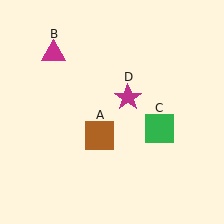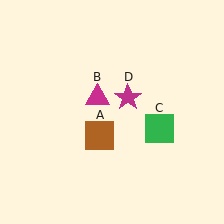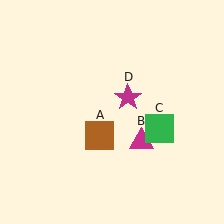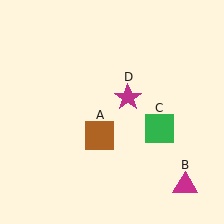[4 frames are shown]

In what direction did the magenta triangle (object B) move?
The magenta triangle (object B) moved down and to the right.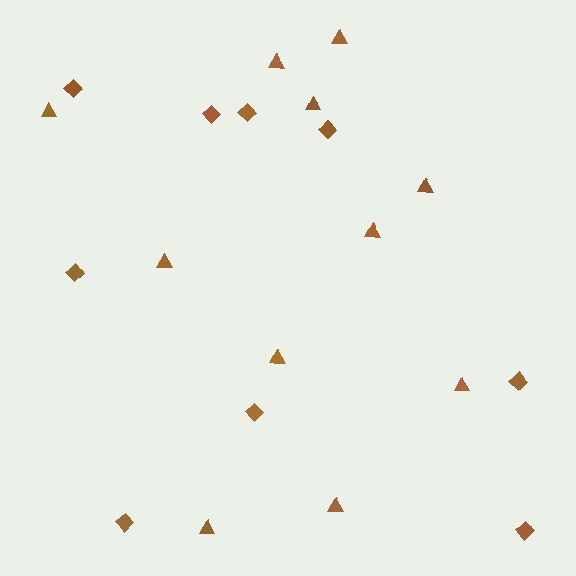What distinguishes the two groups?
There are 2 groups: one group of diamonds (9) and one group of triangles (11).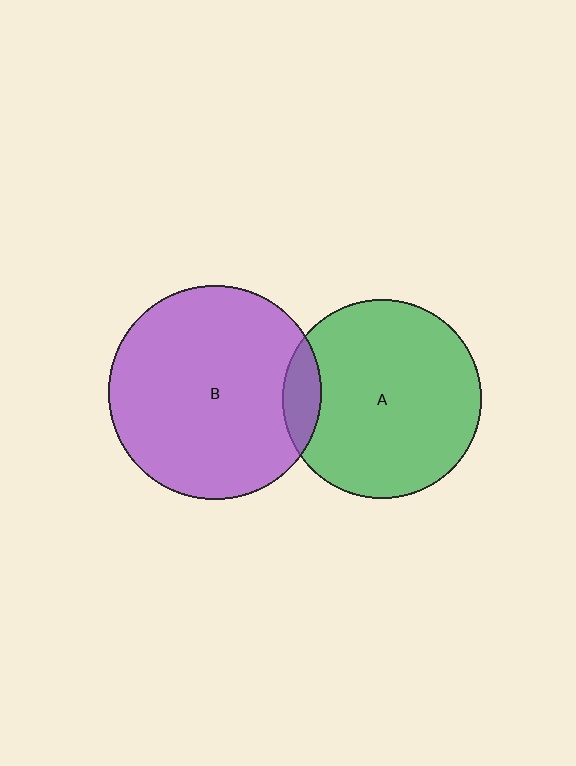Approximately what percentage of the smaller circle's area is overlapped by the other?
Approximately 10%.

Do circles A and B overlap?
Yes.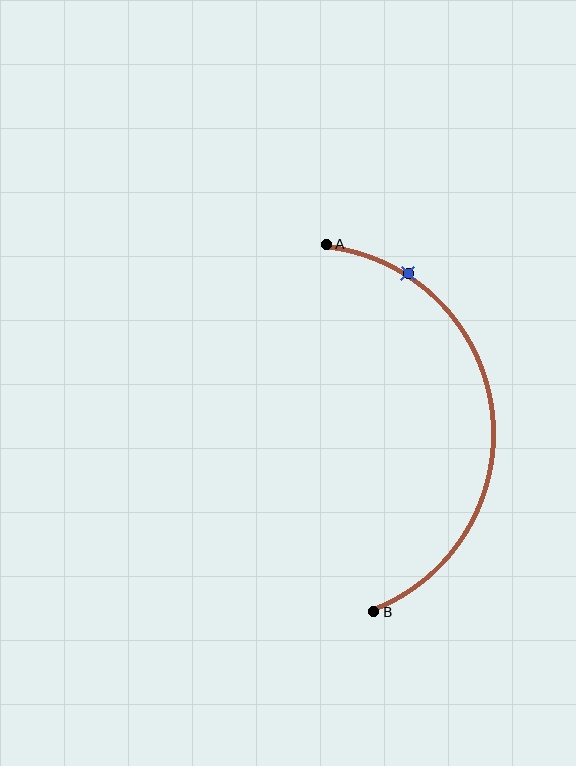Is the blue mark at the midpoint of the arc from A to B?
No. The blue mark lies on the arc but is closer to endpoint A. The arc midpoint would be at the point on the curve equidistant along the arc from both A and B.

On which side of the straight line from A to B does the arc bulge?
The arc bulges to the right of the straight line connecting A and B.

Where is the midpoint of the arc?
The arc midpoint is the point on the curve farthest from the straight line joining A and B. It sits to the right of that line.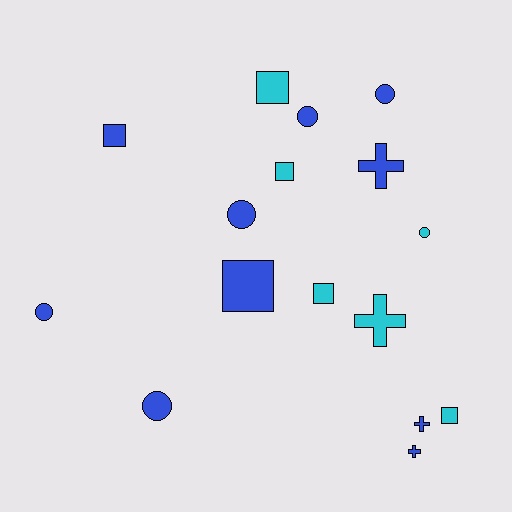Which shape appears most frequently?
Square, with 6 objects.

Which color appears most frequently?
Blue, with 10 objects.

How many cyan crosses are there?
There is 1 cyan cross.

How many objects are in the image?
There are 16 objects.